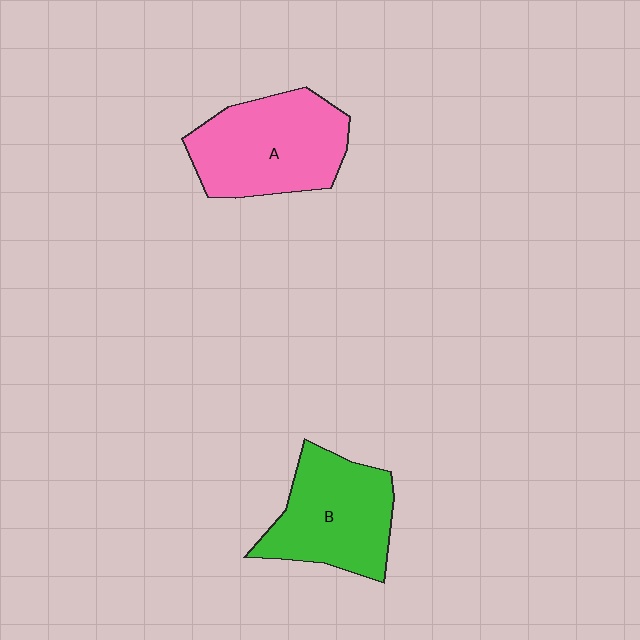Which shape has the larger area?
Shape A (pink).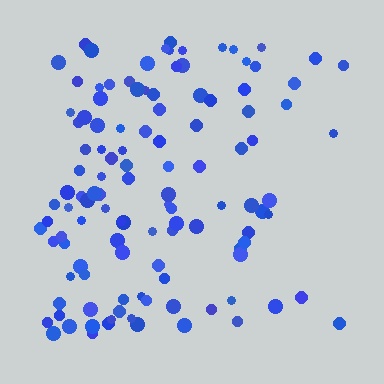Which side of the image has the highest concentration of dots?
The left.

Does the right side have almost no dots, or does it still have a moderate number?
Still a moderate number, just noticeably fewer than the left.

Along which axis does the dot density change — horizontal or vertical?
Horizontal.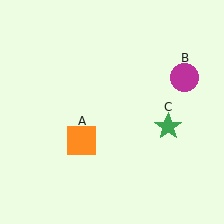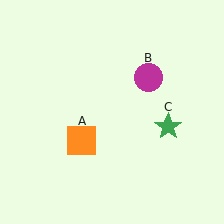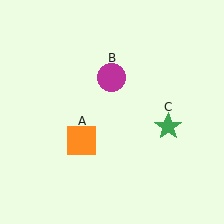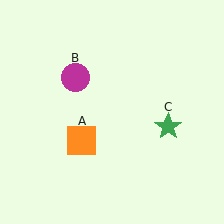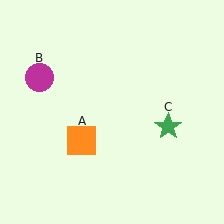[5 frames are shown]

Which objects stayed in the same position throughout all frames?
Orange square (object A) and green star (object C) remained stationary.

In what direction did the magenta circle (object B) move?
The magenta circle (object B) moved left.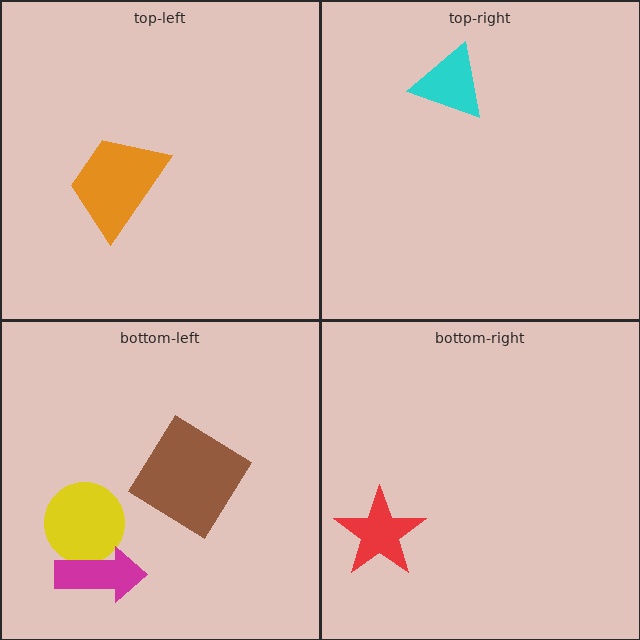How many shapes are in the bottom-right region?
1.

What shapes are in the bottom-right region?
The red star.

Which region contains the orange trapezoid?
The top-left region.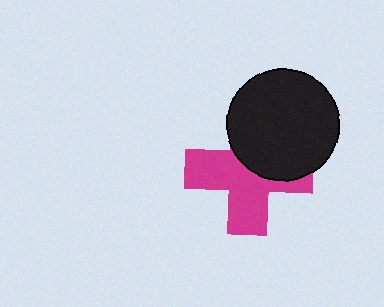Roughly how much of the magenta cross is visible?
About half of it is visible (roughly 58%).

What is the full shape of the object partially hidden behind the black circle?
The partially hidden object is a magenta cross.